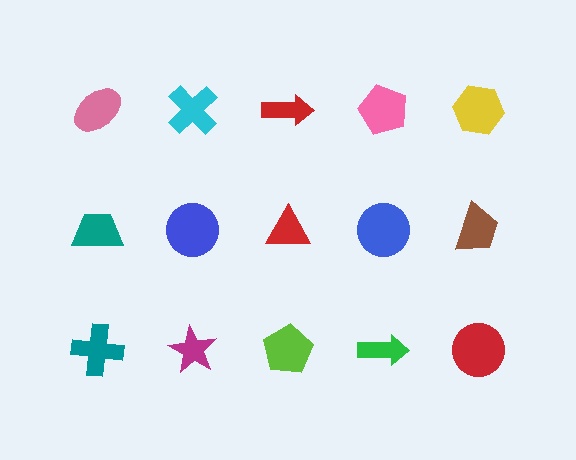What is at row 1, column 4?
A pink pentagon.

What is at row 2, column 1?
A teal trapezoid.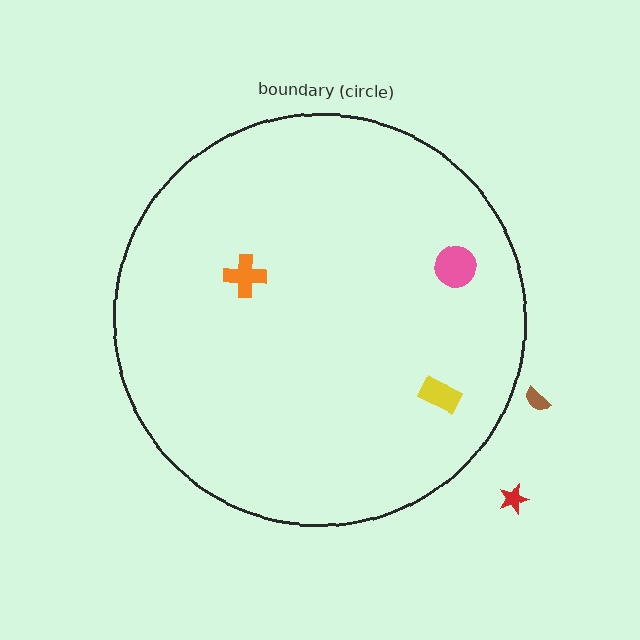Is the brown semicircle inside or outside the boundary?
Outside.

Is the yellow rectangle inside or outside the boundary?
Inside.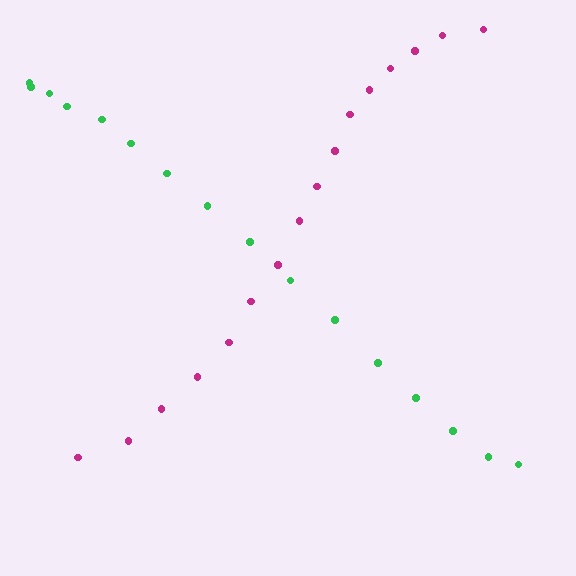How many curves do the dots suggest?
There are 2 distinct paths.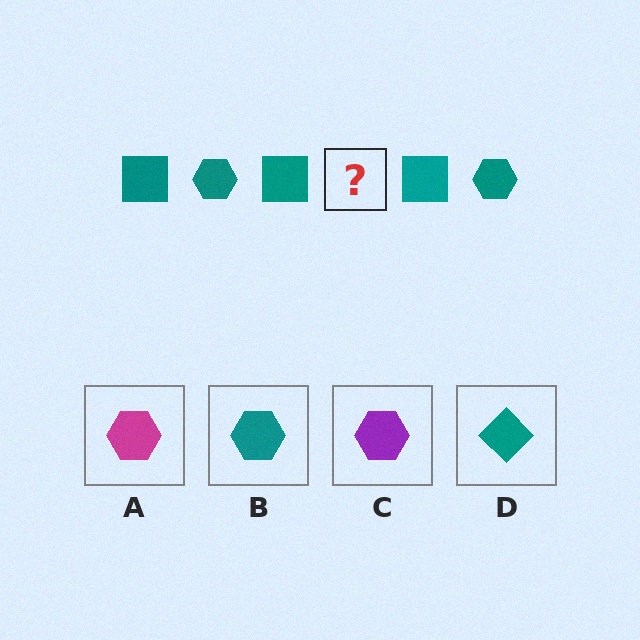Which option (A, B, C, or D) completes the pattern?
B.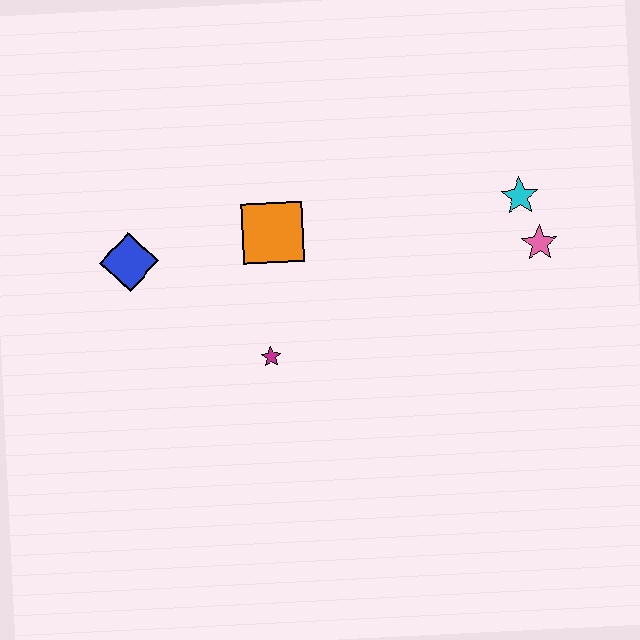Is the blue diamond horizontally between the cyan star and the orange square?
No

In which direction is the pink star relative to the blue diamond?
The pink star is to the right of the blue diamond.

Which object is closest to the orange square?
The magenta star is closest to the orange square.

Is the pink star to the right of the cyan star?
Yes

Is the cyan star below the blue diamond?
No